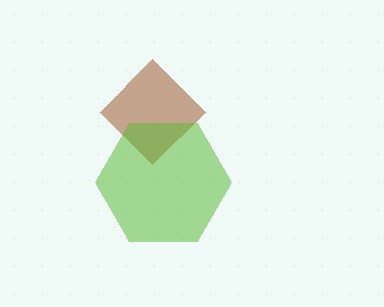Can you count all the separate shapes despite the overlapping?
Yes, there are 2 separate shapes.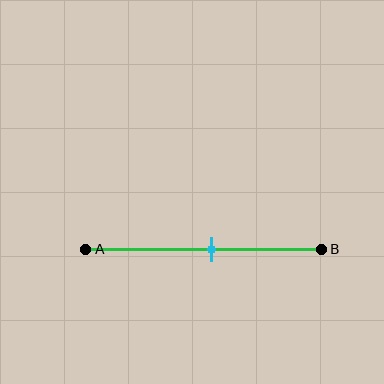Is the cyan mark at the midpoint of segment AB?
No, the mark is at about 55% from A, not at the 50% midpoint.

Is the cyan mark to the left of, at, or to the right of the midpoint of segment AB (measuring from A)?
The cyan mark is to the right of the midpoint of segment AB.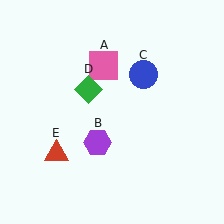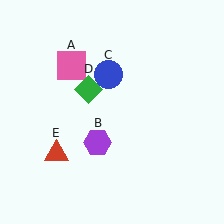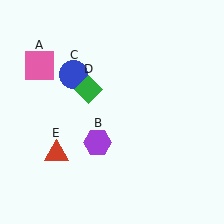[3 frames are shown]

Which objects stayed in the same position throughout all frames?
Purple hexagon (object B) and green diamond (object D) and red triangle (object E) remained stationary.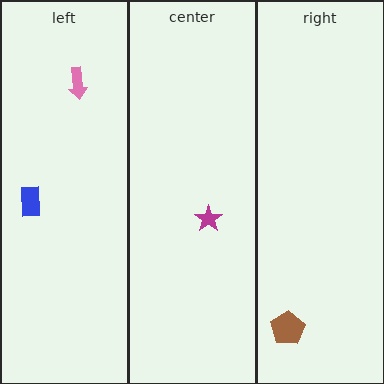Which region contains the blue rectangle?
The left region.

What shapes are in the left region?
The blue rectangle, the pink arrow.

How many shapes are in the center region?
1.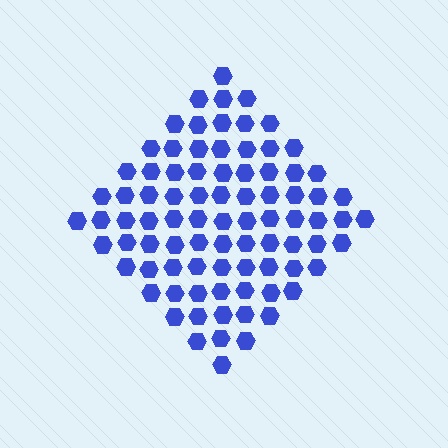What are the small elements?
The small elements are hexagons.